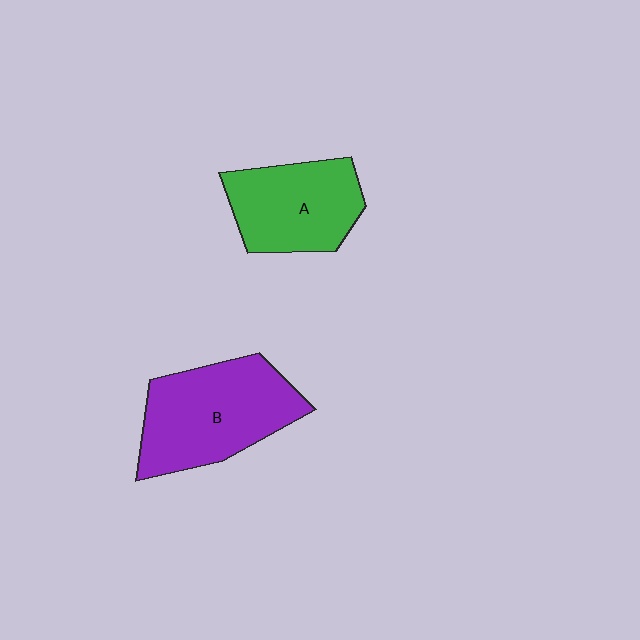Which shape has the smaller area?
Shape A (green).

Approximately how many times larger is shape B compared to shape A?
Approximately 1.3 times.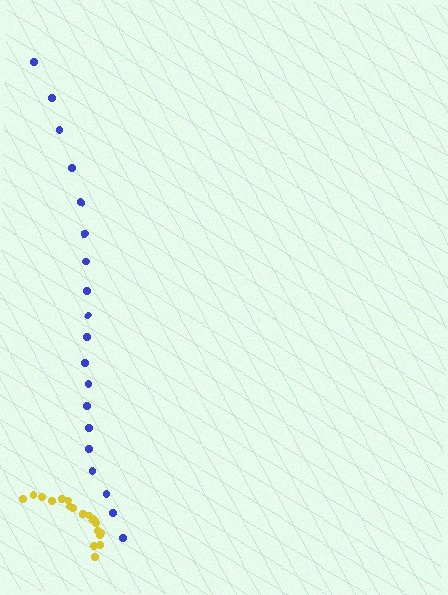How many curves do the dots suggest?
There are 2 distinct paths.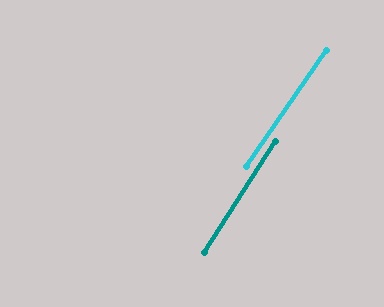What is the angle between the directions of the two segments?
Approximately 2 degrees.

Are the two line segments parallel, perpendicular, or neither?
Parallel — their directions differ by only 1.7°.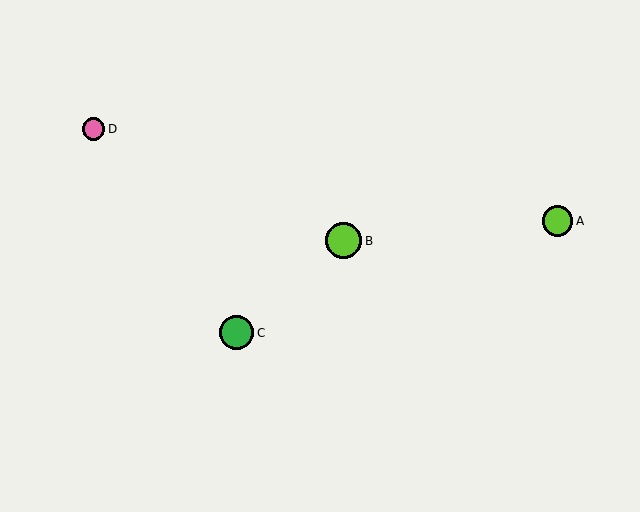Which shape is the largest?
The lime circle (labeled B) is the largest.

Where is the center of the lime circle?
The center of the lime circle is at (344, 241).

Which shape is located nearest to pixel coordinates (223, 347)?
The green circle (labeled C) at (237, 333) is nearest to that location.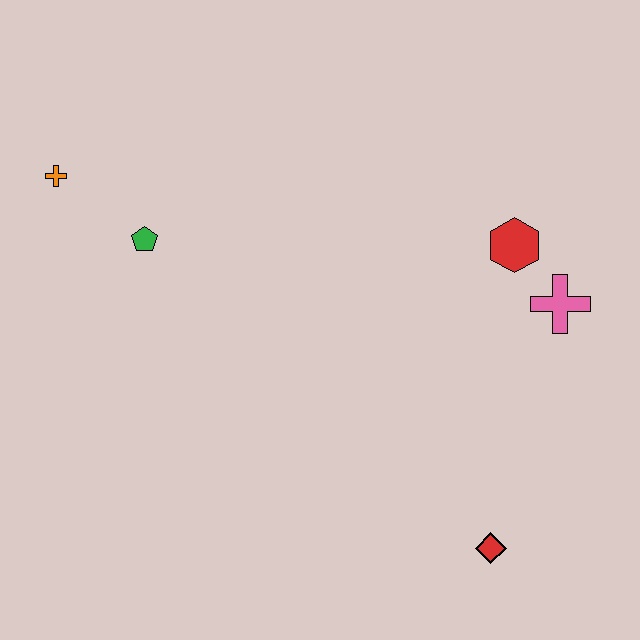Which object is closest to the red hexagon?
The pink cross is closest to the red hexagon.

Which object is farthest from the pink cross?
The orange cross is farthest from the pink cross.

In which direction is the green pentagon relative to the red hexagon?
The green pentagon is to the left of the red hexagon.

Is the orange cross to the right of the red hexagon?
No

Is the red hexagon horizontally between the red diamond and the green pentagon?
No